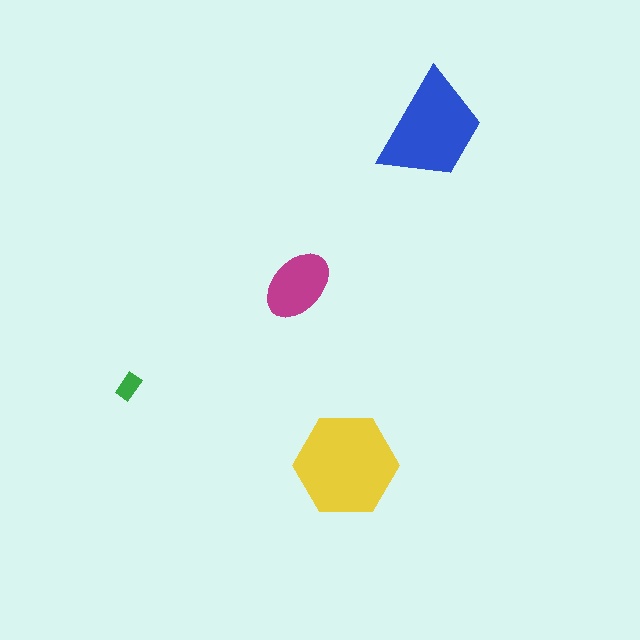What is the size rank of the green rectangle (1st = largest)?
4th.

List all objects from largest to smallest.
The yellow hexagon, the blue trapezoid, the magenta ellipse, the green rectangle.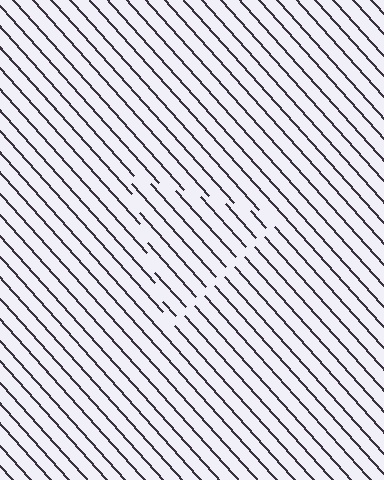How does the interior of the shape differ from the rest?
The interior of the shape contains the same grating, shifted by half a period — the contour is defined by the phase discontinuity where line-ends from the inner and outer gratings abut.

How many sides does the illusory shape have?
3 sides — the line-ends trace a triangle.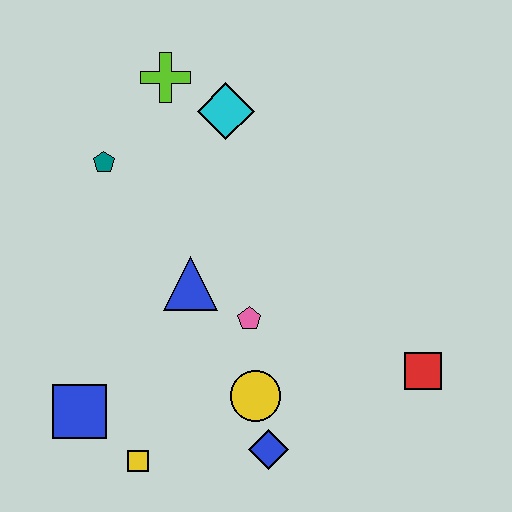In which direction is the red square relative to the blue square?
The red square is to the right of the blue square.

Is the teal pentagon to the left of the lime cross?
Yes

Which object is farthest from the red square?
The lime cross is farthest from the red square.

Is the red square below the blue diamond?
No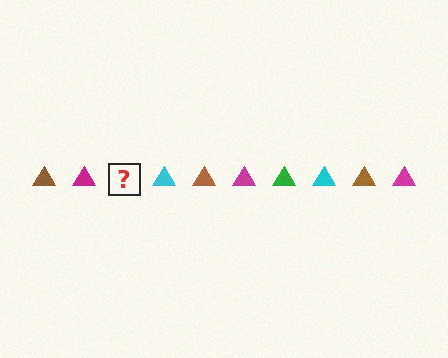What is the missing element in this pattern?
The missing element is a green triangle.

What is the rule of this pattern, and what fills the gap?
The rule is that the pattern cycles through brown, magenta, green, cyan triangles. The gap should be filled with a green triangle.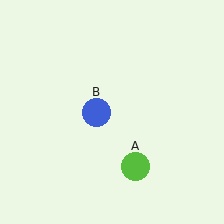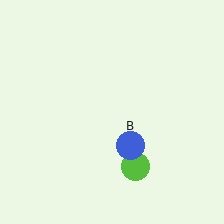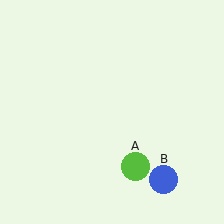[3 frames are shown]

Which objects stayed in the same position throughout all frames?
Lime circle (object A) remained stationary.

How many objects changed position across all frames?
1 object changed position: blue circle (object B).